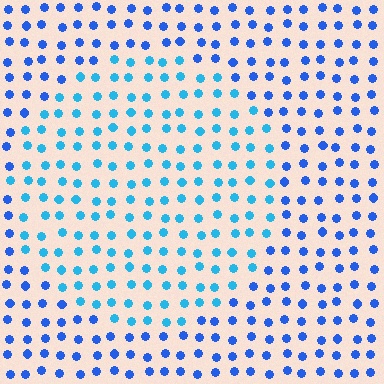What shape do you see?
I see a circle.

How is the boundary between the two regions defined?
The boundary is defined purely by a slight shift in hue (about 28 degrees). Spacing, size, and orientation are identical on both sides.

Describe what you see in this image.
The image is filled with small blue elements in a uniform arrangement. A circle-shaped region is visible where the elements are tinted to a slightly different hue, forming a subtle color boundary.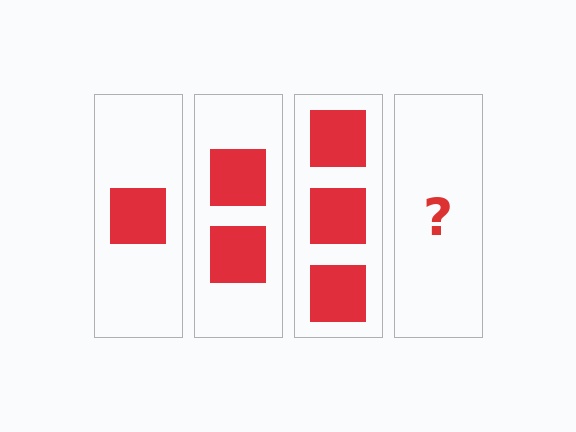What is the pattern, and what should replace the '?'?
The pattern is that each step adds one more square. The '?' should be 4 squares.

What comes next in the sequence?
The next element should be 4 squares.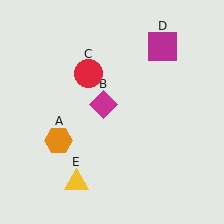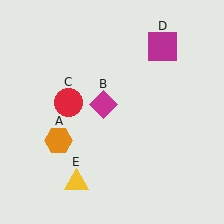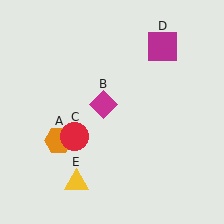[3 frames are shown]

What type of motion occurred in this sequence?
The red circle (object C) rotated counterclockwise around the center of the scene.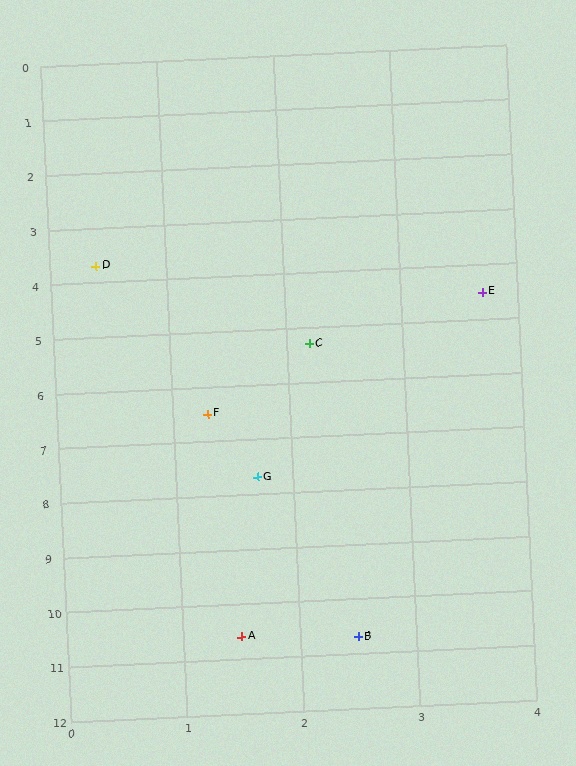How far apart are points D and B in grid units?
Points D and B are about 7.3 grid units apart.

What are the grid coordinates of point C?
Point C is at approximately (2.2, 5.3).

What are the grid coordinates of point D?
Point D is at approximately (0.4, 3.7).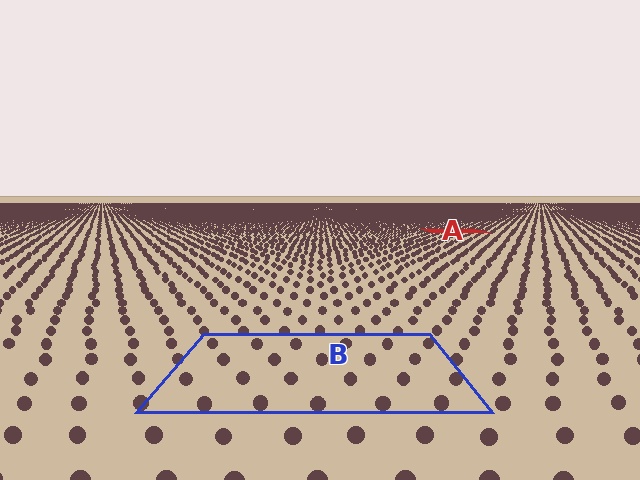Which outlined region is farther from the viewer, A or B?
Region A is farther from the viewer — the texture elements inside it appear smaller and more densely packed.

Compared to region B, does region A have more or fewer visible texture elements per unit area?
Region A has more texture elements per unit area — they are packed more densely because it is farther away.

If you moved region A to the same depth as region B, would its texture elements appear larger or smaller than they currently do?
They would appear larger. At a closer depth, the same texture elements are projected at a bigger on-screen size.